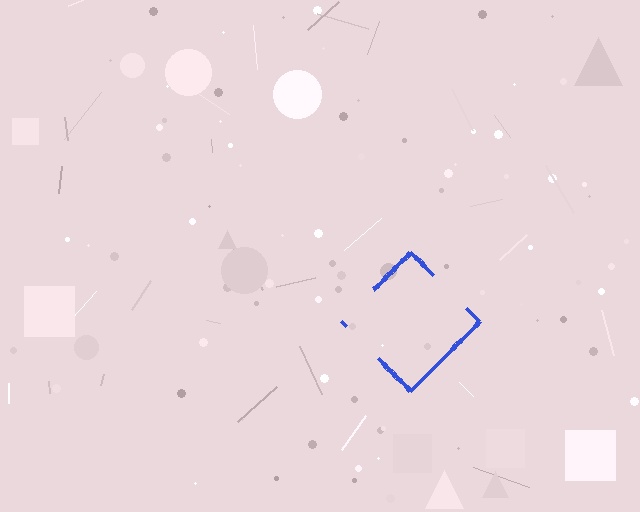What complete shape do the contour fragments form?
The contour fragments form a diamond.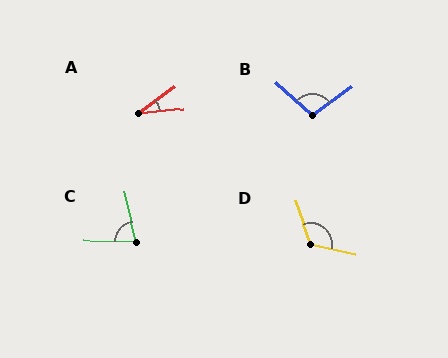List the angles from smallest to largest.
A (31°), C (75°), B (102°), D (122°).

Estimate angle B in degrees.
Approximately 102 degrees.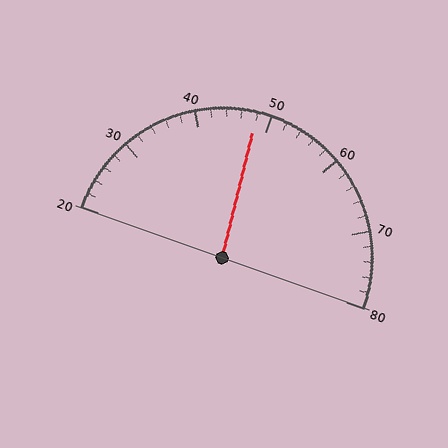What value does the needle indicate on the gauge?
The needle indicates approximately 48.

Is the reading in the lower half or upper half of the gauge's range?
The reading is in the lower half of the range (20 to 80).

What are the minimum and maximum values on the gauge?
The gauge ranges from 20 to 80.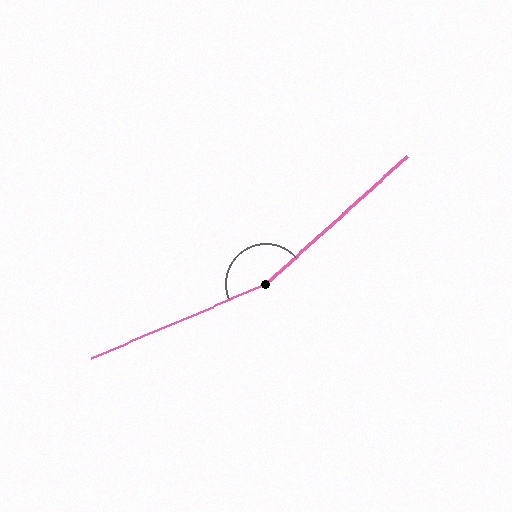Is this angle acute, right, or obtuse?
It is obtuse.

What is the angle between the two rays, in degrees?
Approximately 161 degrees.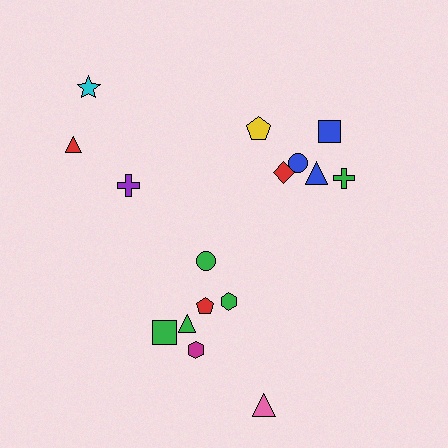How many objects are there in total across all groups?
There are 16 objects.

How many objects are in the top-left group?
There are 3 objects.